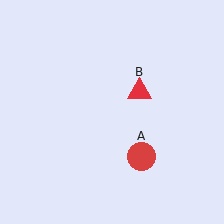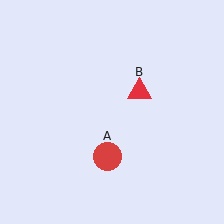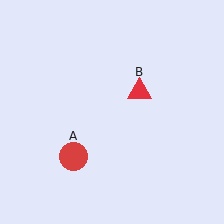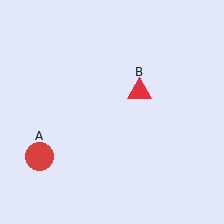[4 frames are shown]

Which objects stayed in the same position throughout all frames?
Red triangle (object B) remained stationary.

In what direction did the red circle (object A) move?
The red circle (object A) moved left.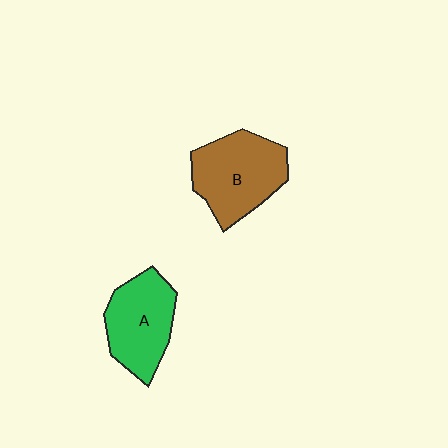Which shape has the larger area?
Shape B (brown).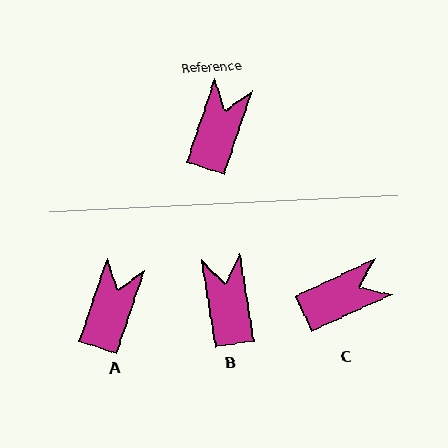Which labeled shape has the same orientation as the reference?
A.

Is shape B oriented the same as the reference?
No, it is off by about 27 degrees.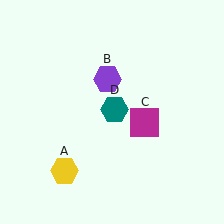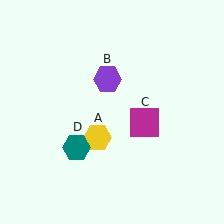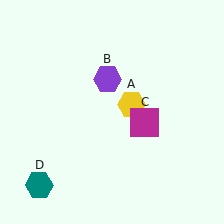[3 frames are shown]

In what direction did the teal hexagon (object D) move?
The teal hexagon (object D) moved down and to the left.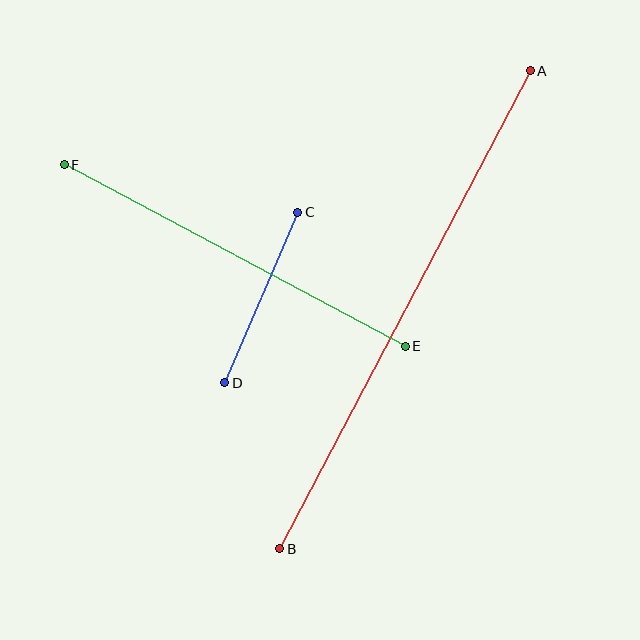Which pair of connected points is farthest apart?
Points A and B are farthest apart.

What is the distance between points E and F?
The distance is approximately 386 pixels.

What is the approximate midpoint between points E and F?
The midpoint is at approximately (235, 255) pixels.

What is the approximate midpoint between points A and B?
The midpoint is at approximately (405, 310) pixels.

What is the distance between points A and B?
The distance is approximately 540 pixels.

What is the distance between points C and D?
The distance is approximately 185 pixels.